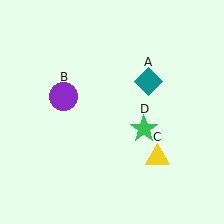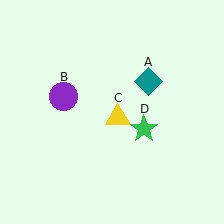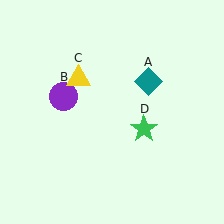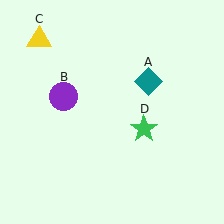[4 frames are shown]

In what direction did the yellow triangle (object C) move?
The yellow triangle (object C) moved up and to the left.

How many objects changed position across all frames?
1 object changed position: yellow triangle (object C).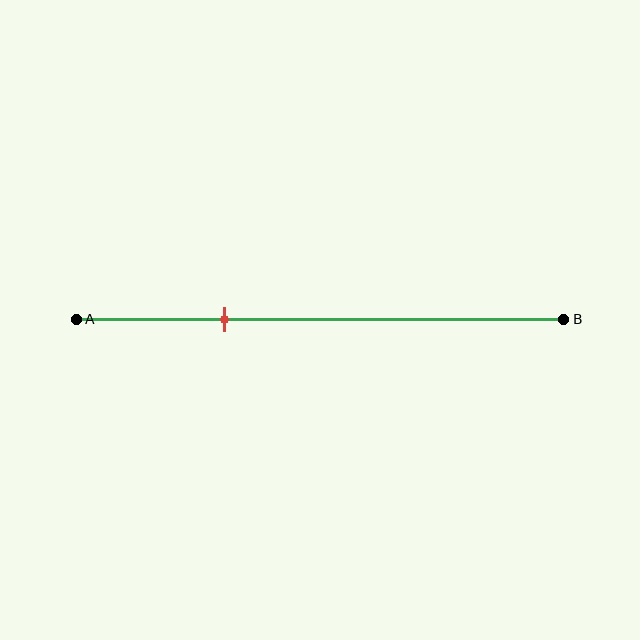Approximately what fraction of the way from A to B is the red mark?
The red mark is approximately 30% of the way from A to B.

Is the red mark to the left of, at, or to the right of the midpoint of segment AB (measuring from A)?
The red mark is to the left of the midpoint of segment AB.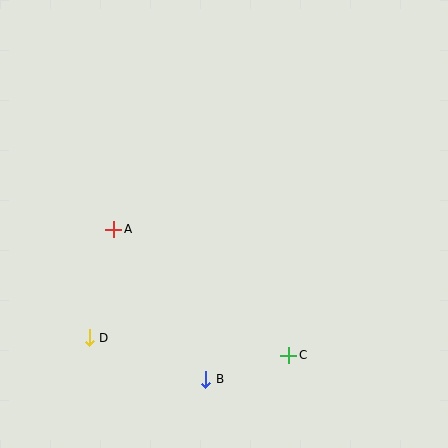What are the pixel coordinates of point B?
Point B is at (206, 379).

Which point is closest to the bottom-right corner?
Point C is closest to the bottom-right corner.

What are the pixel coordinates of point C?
Point C is at (289, 355).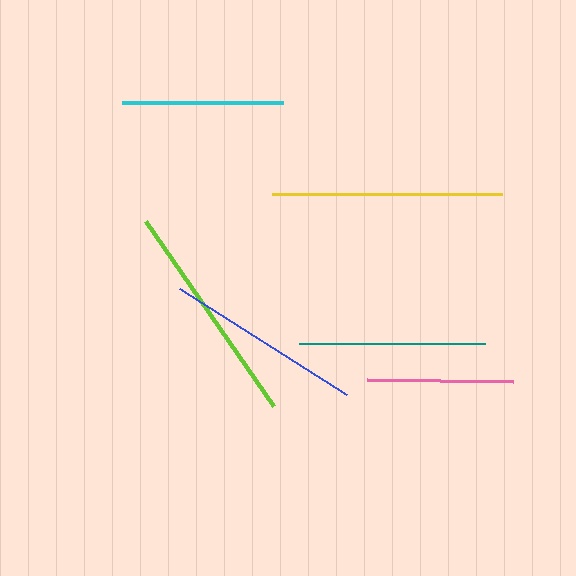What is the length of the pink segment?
The pink segment is approximately 146 pixels long.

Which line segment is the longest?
The yellow line is the longest at approximately 230 pixels.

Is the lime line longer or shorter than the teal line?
The lime line is longer than the teal line.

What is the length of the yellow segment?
The yellow segment is approximately 230 pixels long.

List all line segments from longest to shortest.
From longest to shortest: yellow, lime, blue, teal, cyan, pink.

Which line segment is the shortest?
The pink line is the shortest at approximately 146 pixels.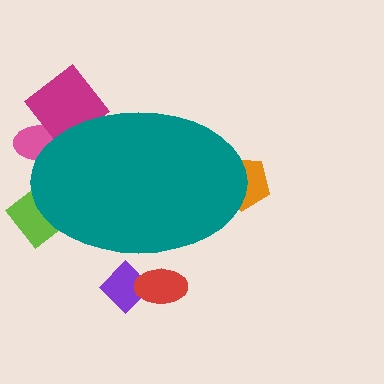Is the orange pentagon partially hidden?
Yes, the orange pentagon is partially hidden behind the teal ellipse.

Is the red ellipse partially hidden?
Yes, the red ellipse is partially hidden behind the teal ellipse.